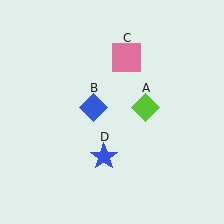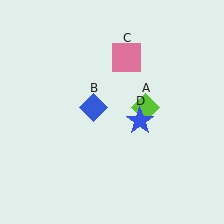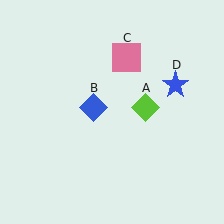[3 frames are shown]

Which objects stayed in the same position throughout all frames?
Lime diamond (object A) and blue diamond (object B) and pink square (object C) remained stationary.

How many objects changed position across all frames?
1 object changed position: blue star (object D).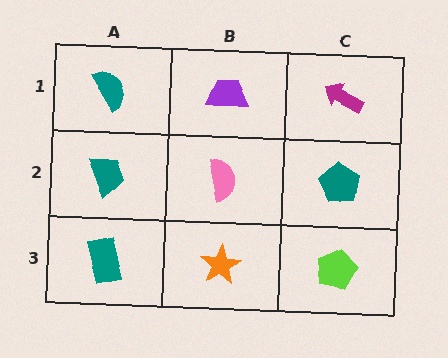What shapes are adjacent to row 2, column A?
A teal semicircle (row 1, column A), a teal rectangle (row 3, column A), a pink semicircle (row 2, column B).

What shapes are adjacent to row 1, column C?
A teal pentagon (row 2, column C), a purple trapezoid (row 1, column B).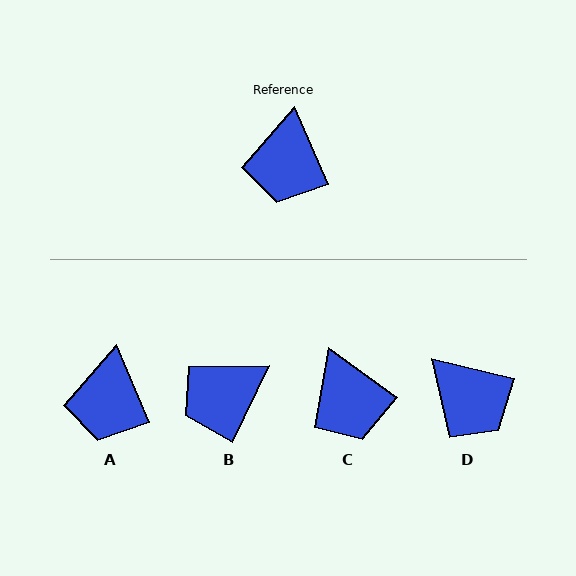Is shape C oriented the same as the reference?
No, it is off by about 31 degrees.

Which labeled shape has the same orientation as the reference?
A.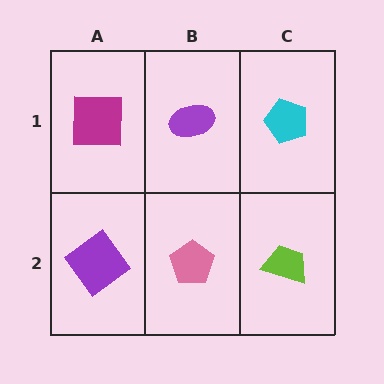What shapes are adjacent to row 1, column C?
A lime trapezoid (row 2, column C), a purple ellipse (row 1, column B).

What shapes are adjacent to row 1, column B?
A pink pentagon (row 2, column B), a magenta square (row 1, column A), a cyan pentagon (row 1, column C).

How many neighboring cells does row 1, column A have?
2.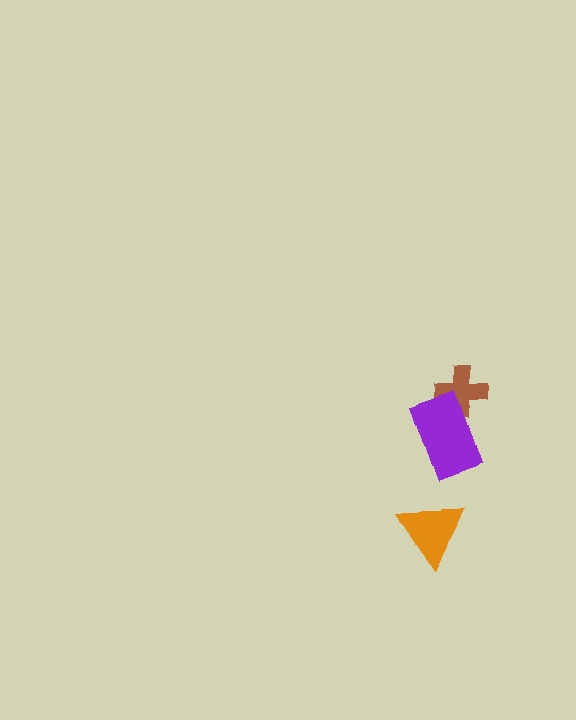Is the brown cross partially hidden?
Yes, it is partially covered by another shape.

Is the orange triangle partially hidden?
No, no other shape covers it.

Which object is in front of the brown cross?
The purple rectangle is in front of the brown cross.